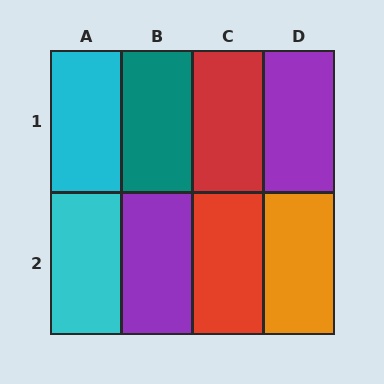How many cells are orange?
1 cell is orange.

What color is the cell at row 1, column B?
Teal.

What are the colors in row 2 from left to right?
Cyan, purple, red, orange.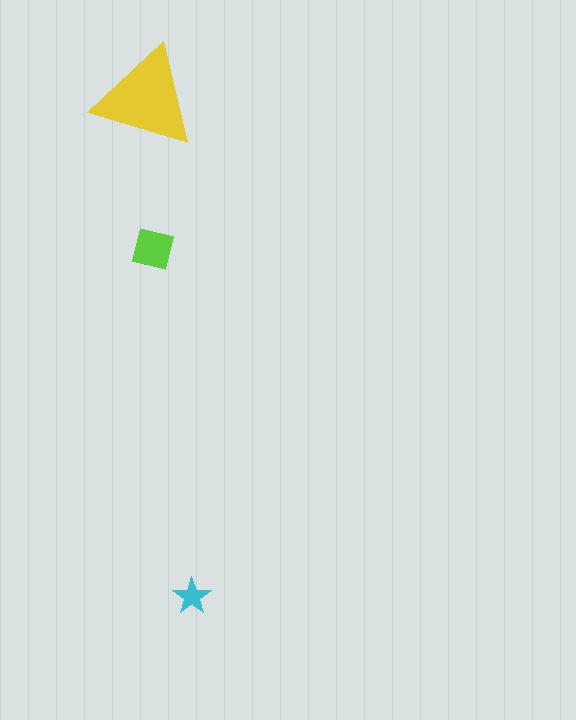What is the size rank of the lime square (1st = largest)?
2nd.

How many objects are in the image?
There are 3 objects in the image.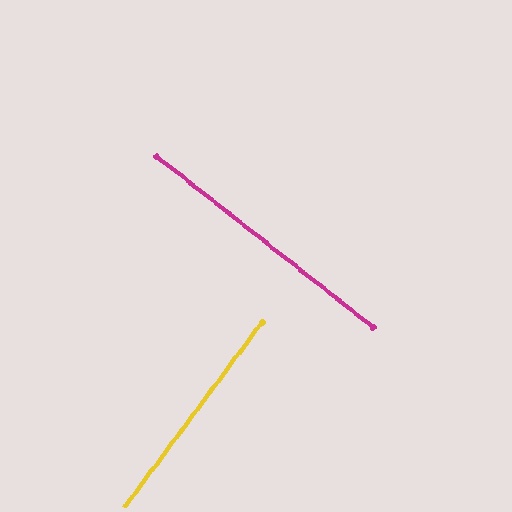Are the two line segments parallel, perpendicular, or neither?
Perpendicular — they meet at approximately 89°.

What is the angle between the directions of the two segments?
Approximately 89 degrees.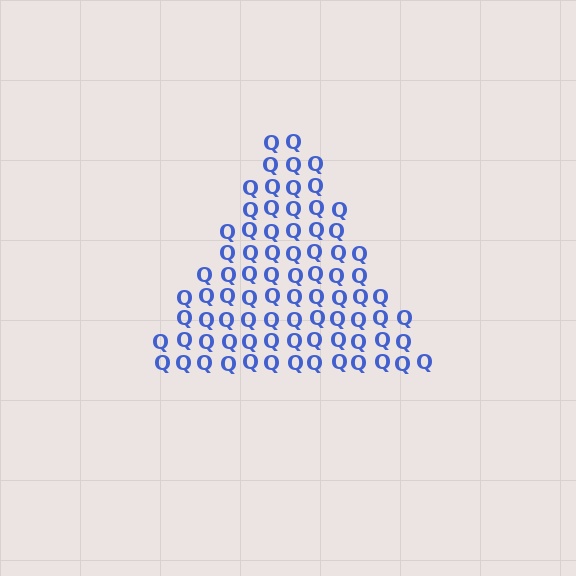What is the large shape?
The large shape is a triangle.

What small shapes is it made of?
It is made of small letter Q's.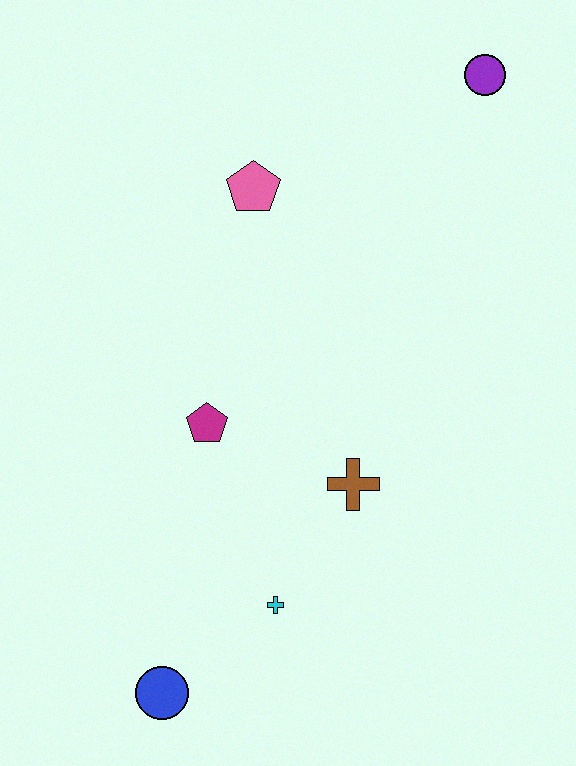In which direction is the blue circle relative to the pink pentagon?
The blue circle is below the pink pentagon.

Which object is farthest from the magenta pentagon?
The purple circle is farthest from the magenta pentagon.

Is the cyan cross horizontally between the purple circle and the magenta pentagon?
Yes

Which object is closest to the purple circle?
The pink pentagon is closest to the purple circle.